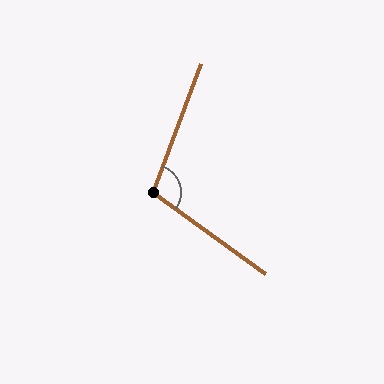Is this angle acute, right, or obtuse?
It is obtuse.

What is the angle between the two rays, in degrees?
Approximately 105 degrees.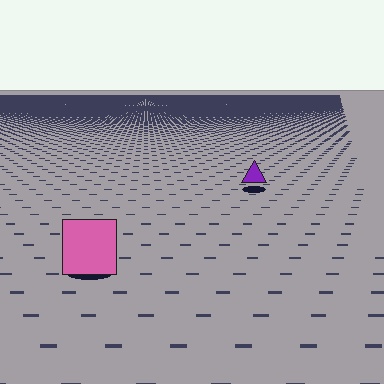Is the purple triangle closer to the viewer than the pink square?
No. The pink square is closer — you can tell from the texture gradient: the ground texture is coarser near it.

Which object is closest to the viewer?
The pink square is closest. The texture marks near it are larger and more spread out.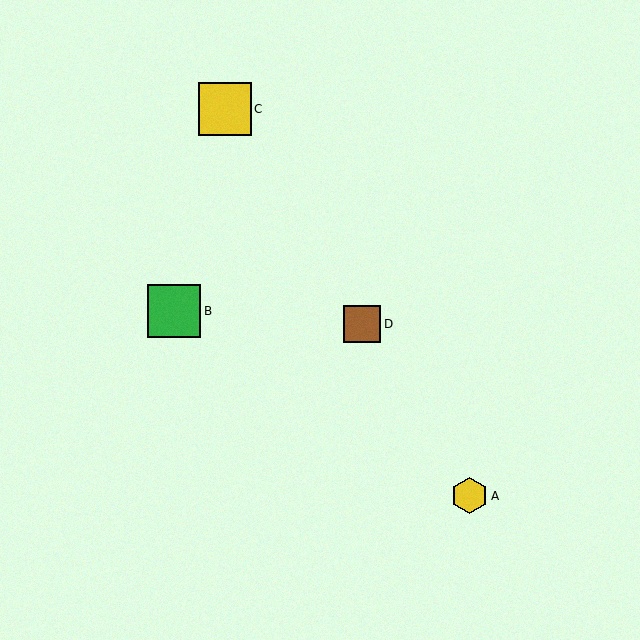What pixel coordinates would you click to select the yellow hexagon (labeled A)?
Click at (469, 496) to select the yellow hexagon A.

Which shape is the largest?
The green square (labeled B) is the largest.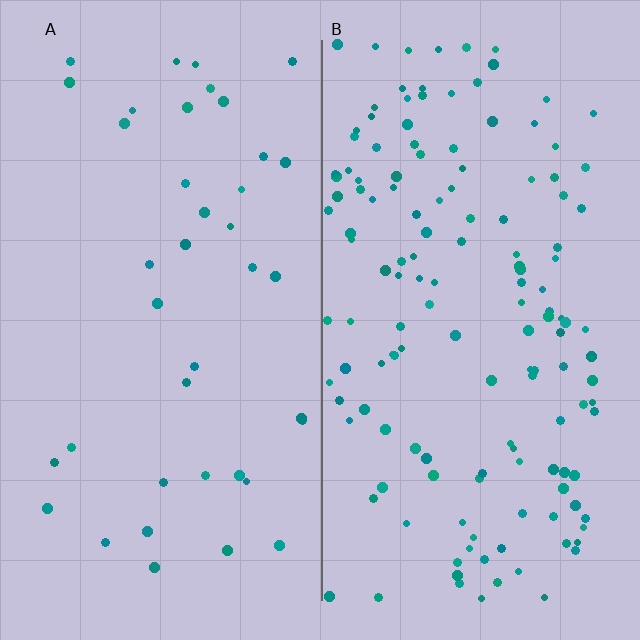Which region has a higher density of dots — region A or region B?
B (the right).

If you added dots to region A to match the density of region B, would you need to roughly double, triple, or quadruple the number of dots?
Approximately quadruple.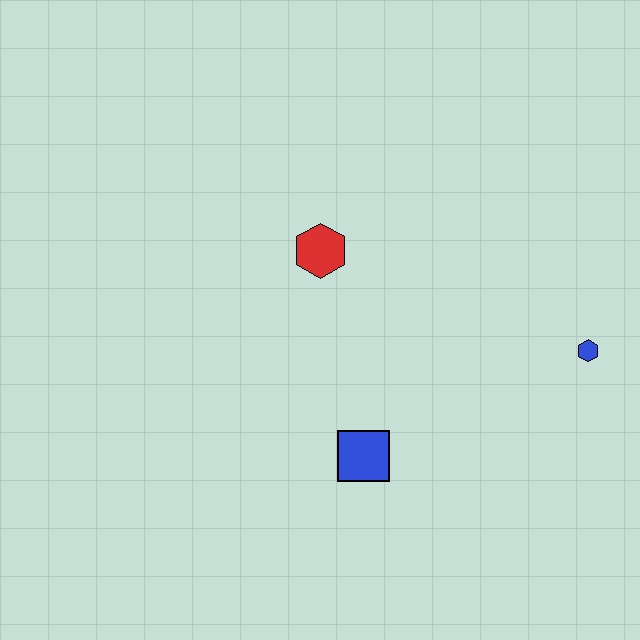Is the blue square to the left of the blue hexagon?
Yes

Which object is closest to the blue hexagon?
The blue square is closest to the blue hexagon.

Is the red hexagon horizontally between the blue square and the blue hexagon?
No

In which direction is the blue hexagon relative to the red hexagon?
The blue hexagon is to the right of the red hexagon.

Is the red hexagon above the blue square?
Yes